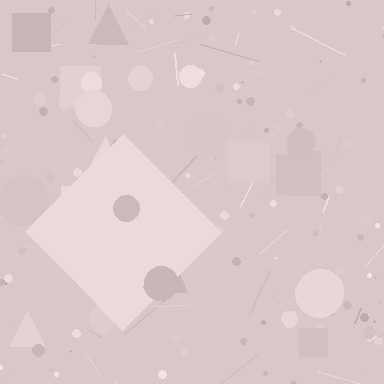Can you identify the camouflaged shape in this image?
The camouflaged shape is a diamond.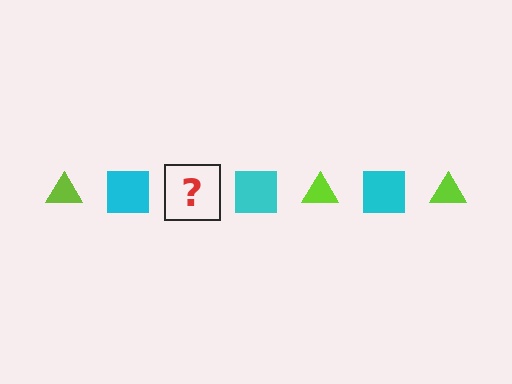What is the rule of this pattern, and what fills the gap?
The rule is that the pattern alternates between lime triangle and cyan square. The gap should be filled with a lime triangle.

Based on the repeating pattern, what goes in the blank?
The blank should be a lime triangle.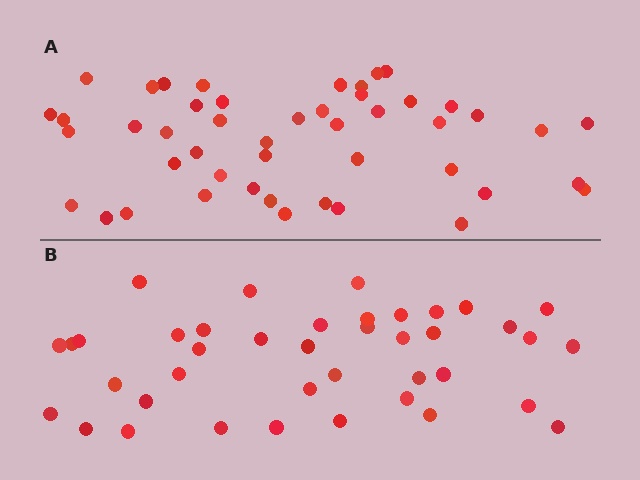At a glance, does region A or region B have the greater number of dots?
Region A (the top region) has more dots.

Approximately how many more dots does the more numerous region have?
Region A has roughly 8 or so more dots than region B.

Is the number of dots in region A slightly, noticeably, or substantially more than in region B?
Region A has only slightly more — the two regions are fairly close. The ratio is roughly 1.2 to 1.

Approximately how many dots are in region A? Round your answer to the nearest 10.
About 50 dots. (The exact count is 47, which rounds to 50.)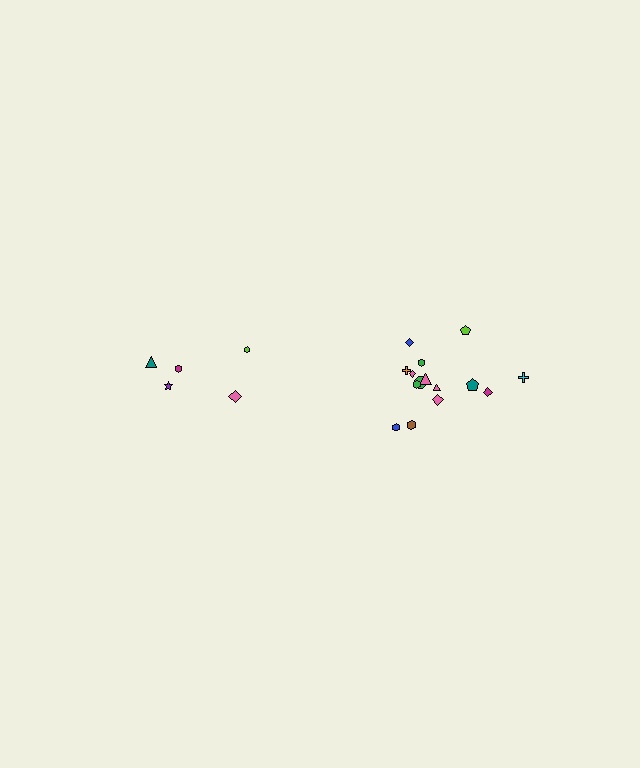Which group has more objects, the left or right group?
The right group.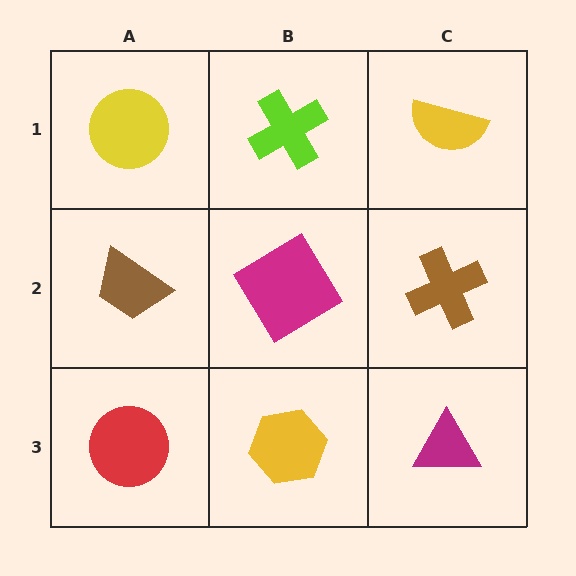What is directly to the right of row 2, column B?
A brown cross.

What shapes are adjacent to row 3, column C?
A brown cross (row 2, column C), a yellow hexagon (row 3, column B).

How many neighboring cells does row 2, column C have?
3.